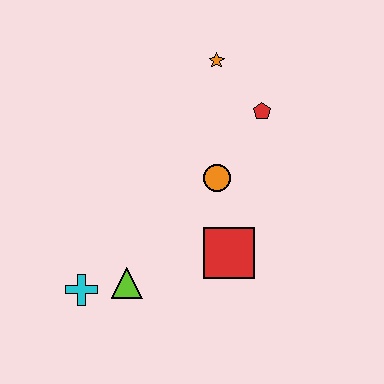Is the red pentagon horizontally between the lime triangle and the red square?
No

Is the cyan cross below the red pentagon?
Yes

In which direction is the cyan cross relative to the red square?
The cyan cross is to the left of the red square.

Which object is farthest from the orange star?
The cyan cross is farthest from the orange star.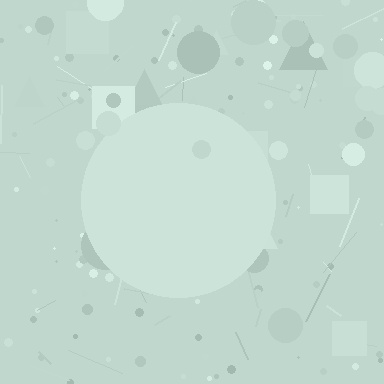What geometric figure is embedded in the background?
A circle is embedded in the background.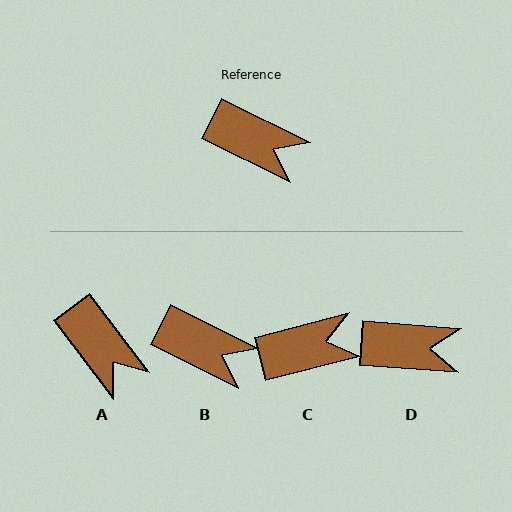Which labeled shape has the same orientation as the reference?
B.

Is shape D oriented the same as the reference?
No, it is off by about 22 degrees.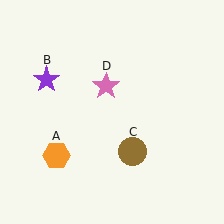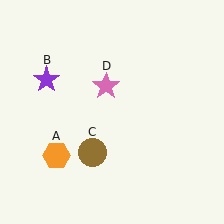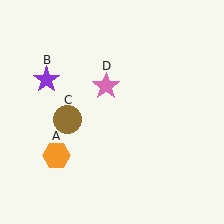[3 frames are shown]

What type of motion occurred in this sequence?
The brown circle (object C) rotated clockwise around the center of the scene.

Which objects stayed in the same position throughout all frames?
Orange hexagon (object A) and purple star (object B) and pink star (object D) remained stationary.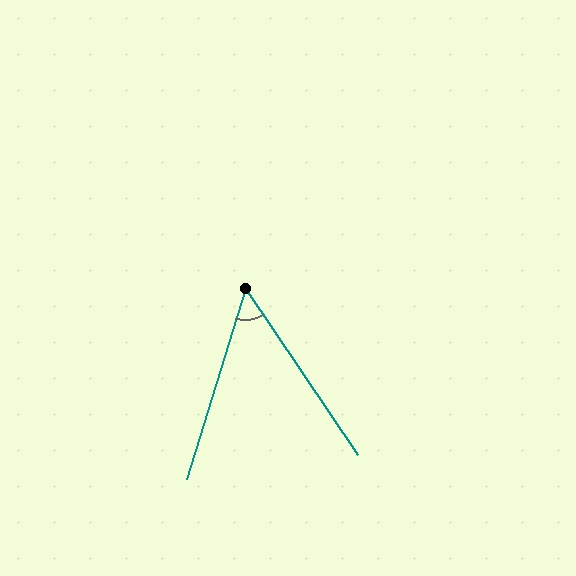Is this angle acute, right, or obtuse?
It is acute.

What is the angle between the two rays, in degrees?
Approximately 51 degrees.